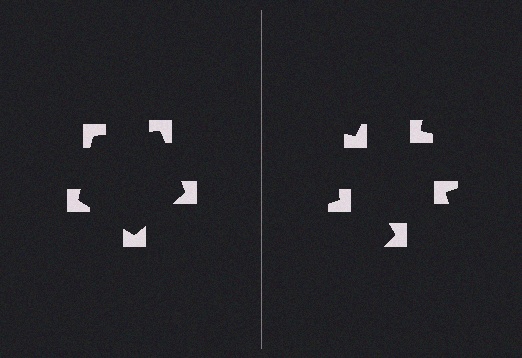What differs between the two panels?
The notched squares are positioned identically on both sides; only the wedge orientations differ. On the left they align to a pentagon; on the right they are misaligned.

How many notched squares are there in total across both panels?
10 — 5 on each side.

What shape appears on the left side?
An illusory pentagon.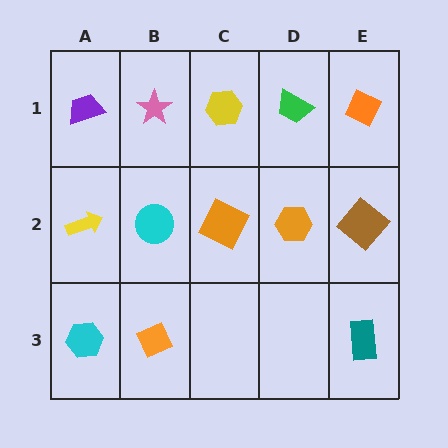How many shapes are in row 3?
3 shapes.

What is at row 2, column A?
A yellow arrow.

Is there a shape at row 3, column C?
No, that cell is empty.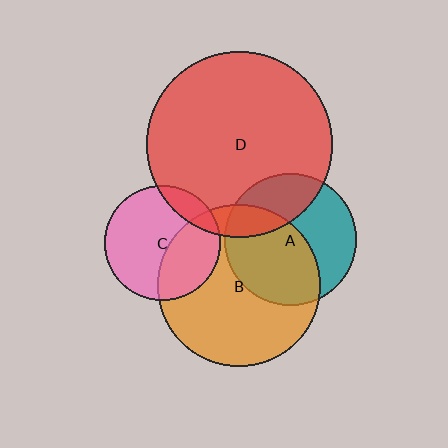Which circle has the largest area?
Circle D (red).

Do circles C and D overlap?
Yes.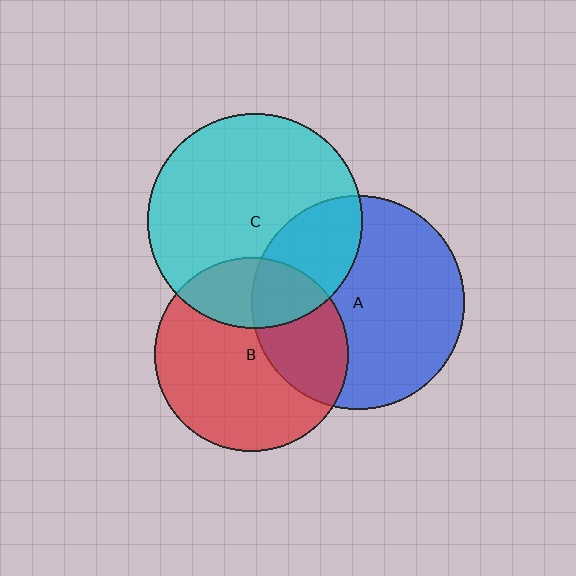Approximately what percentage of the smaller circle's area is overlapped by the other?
Approximately 35%.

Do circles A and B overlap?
Yes.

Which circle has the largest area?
Circle C (cyan).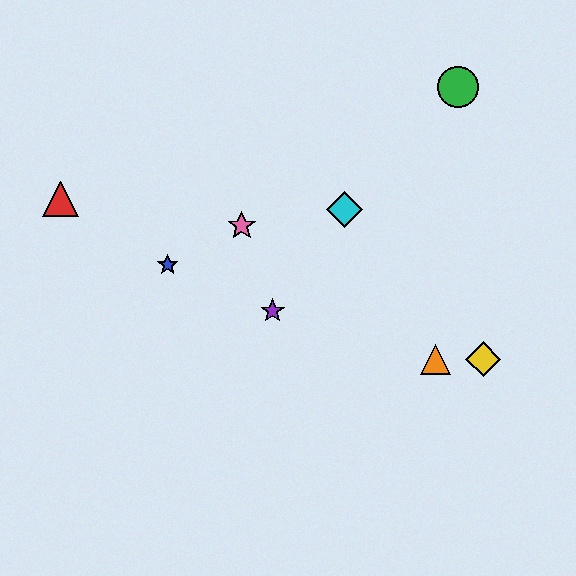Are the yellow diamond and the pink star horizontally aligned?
No, the yellow diamond is at y≈359 and the pink star is at y≈226.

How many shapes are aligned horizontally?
2 shapes (the yellow diamond, the orange triangle) are aligned horizontally.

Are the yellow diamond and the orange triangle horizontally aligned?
Yes, both are at y≈359.